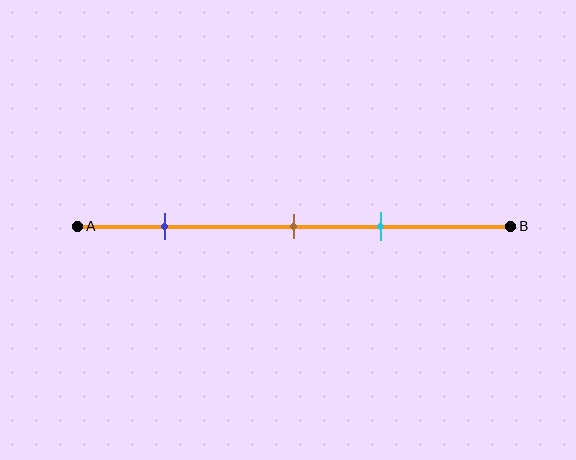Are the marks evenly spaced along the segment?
No, the marks are not evenly spaced.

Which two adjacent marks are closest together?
The brown and cyan marks are the closest adjacent pair.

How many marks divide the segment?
There are 3 marks dividing the segment.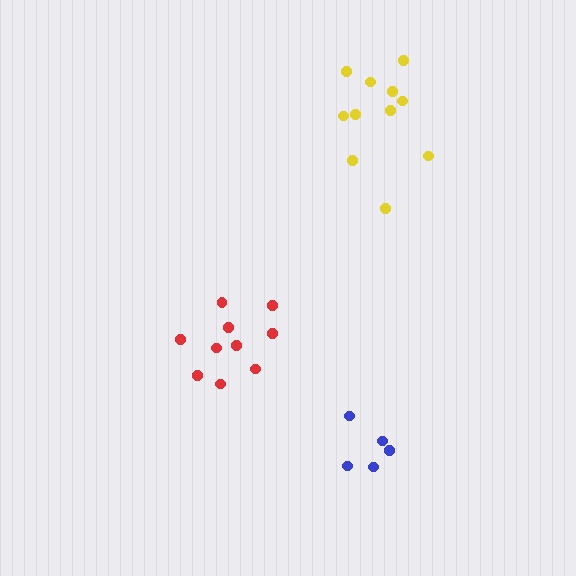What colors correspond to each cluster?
The clusters are colored: red, blue, yellow.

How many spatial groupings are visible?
There are 3 spatial groupings.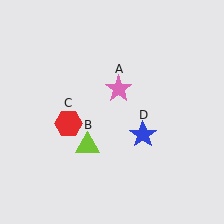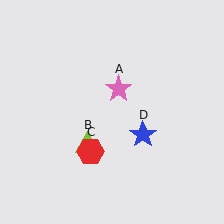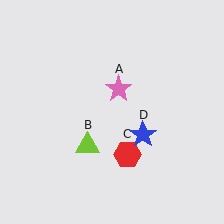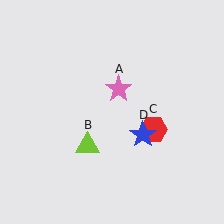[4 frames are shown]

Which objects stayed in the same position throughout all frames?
Pink star (object A) and lime triangle (object B) and blue star (object D) remained stationary.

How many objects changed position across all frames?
1 object changed position: red hexagon (object C).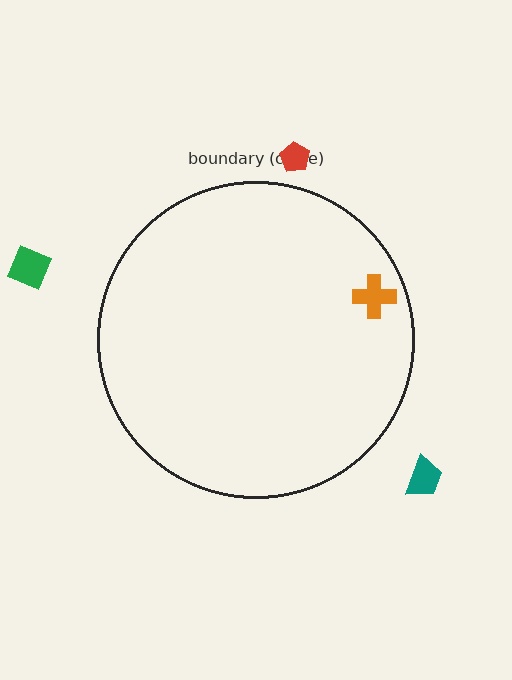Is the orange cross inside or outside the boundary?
Inside.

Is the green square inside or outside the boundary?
Outside.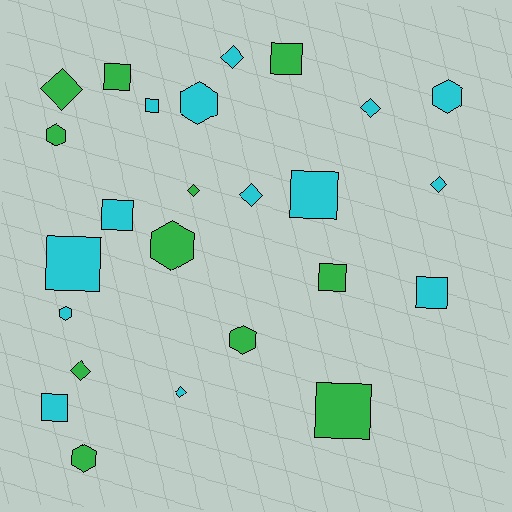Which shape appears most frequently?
Square, with 10 objects.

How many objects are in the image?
There are 25 objects.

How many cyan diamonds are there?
There are 5 cyan diamonds.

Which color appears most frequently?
Cyan, with 14 objects.